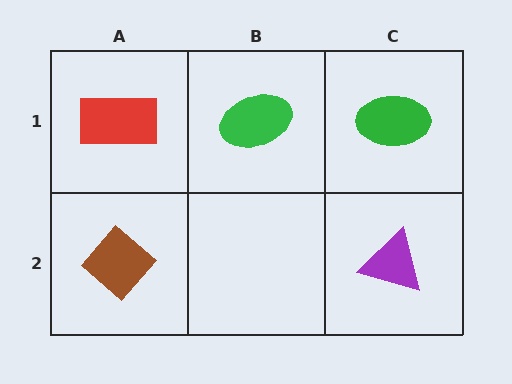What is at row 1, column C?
A green ellipse.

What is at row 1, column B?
A green ellipse.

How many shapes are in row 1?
3 shapes.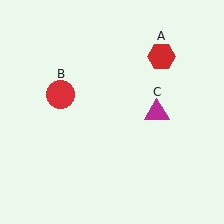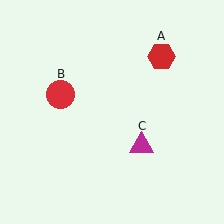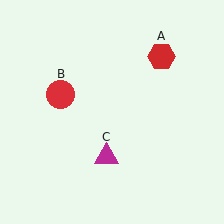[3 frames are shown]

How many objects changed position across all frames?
1 object changed position: magenta triangle (object C).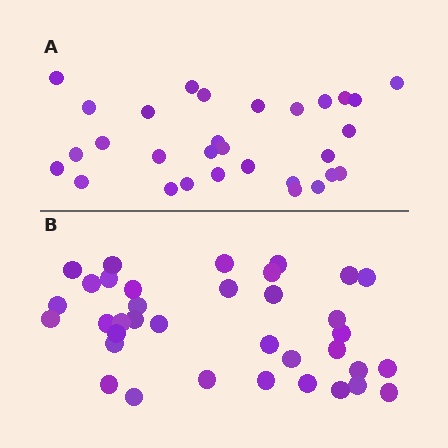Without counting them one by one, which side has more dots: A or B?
Region B (the bottom region) has more dots.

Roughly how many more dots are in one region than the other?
Region B has about 6 more dots than region A.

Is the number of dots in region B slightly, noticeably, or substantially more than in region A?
Region B has only slightly more — the two regions are fairly close. The ratio is roughly 1.2 to 1.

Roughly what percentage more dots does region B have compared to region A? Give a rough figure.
About 20% more.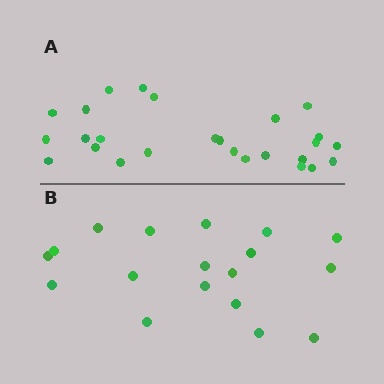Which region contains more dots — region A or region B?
Region A (the top region) has more dots.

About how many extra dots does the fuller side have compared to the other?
Region A has roughly 8 or so more dots than region B.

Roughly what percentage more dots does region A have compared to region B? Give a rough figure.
About 45% more.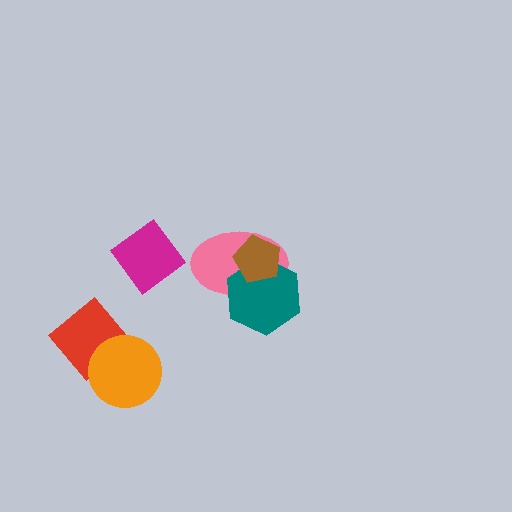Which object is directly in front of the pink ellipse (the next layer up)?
The teal hexagon is directly in front of the pink ellipse.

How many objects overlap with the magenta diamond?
0 objects overlap with the magenta diamond.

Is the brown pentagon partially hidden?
No, no other shape covers it.